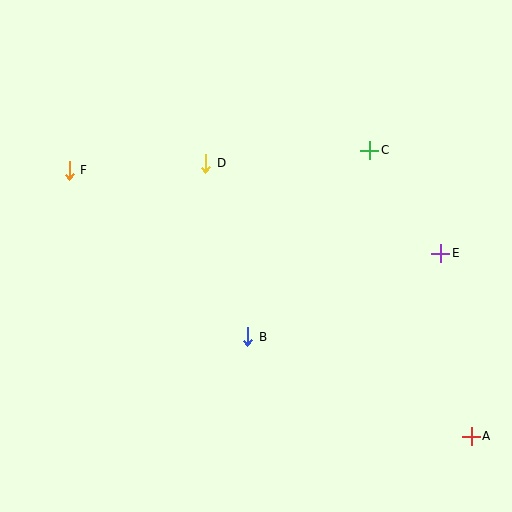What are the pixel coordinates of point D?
Point D is at (206, 163).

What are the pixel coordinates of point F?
Point F is at (69, 170).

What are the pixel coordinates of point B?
Point B is at (248, 337).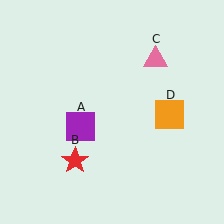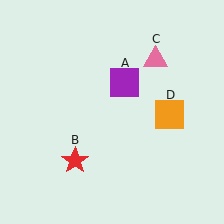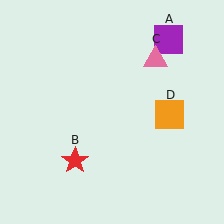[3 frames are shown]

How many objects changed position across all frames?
1 object changed position: purple square (object A).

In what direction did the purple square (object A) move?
The purple square (object A) moved up and to the right.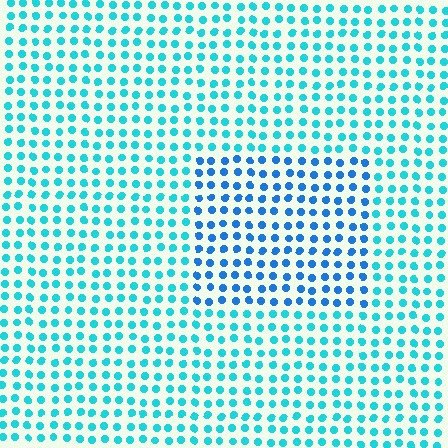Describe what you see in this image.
The image is filled with small cyan elements in a uniform arrangement. A rectangle-shaped region is visible where the elements are tinted to a slightly different hue, forming a subtle color boundary.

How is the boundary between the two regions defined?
The boundary is defined purely by a slight shift in hue (about 30 degrees). Spacing, size, and orientation are identical on both sides.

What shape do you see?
I see a rectangle.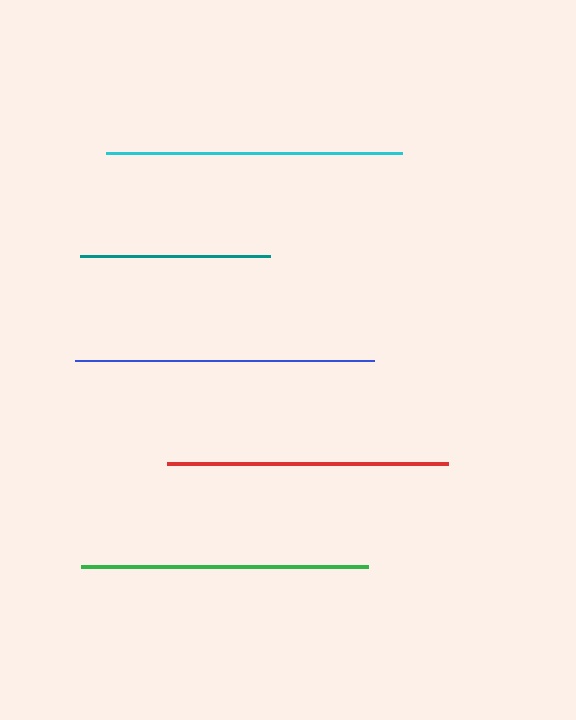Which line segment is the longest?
The blue line is the longest at approximately 299 pixels.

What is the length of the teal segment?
The teal segment is approximately 190 pixels long.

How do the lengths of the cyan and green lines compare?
The cyan and green lines are approximately the same length.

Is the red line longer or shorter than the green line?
The green line is longer than the red line.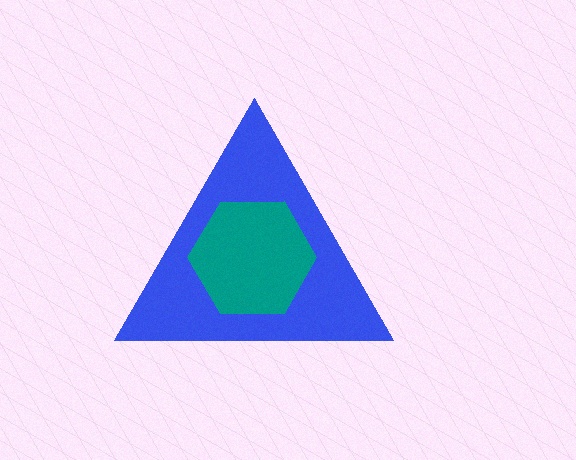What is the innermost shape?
The teal hexagon.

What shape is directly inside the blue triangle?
The teal hexagon.